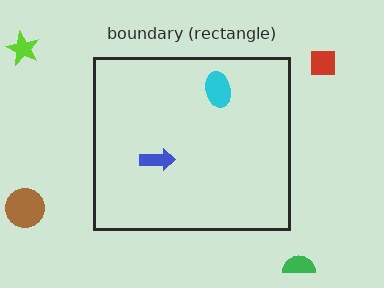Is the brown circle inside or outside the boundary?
Outside.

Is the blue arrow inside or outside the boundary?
Inside.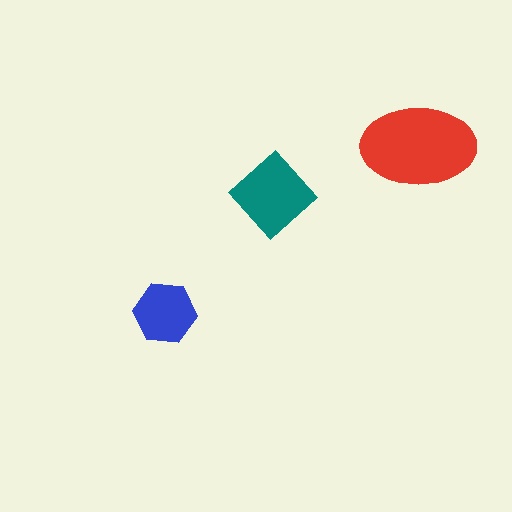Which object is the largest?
The red ellipse.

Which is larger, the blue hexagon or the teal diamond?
The teal diamond.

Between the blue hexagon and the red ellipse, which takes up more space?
The red ellipse.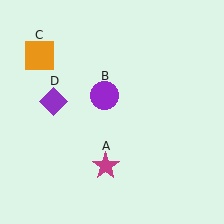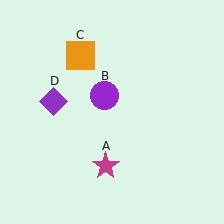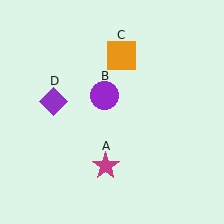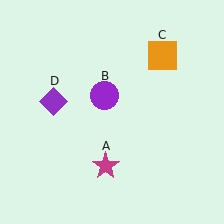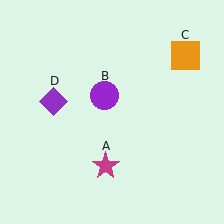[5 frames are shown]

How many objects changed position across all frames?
1 object changed position: orange square (object C).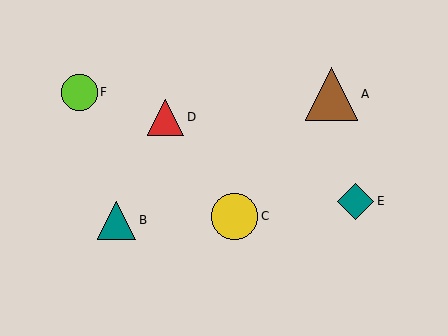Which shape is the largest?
The brown triangle (labeled A) is the largest.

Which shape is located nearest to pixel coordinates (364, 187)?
The teal diamond (labeled E) at (356, 201) is nearest to that location.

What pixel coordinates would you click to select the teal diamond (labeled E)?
Click at (356, 201) to select the teal diamond E.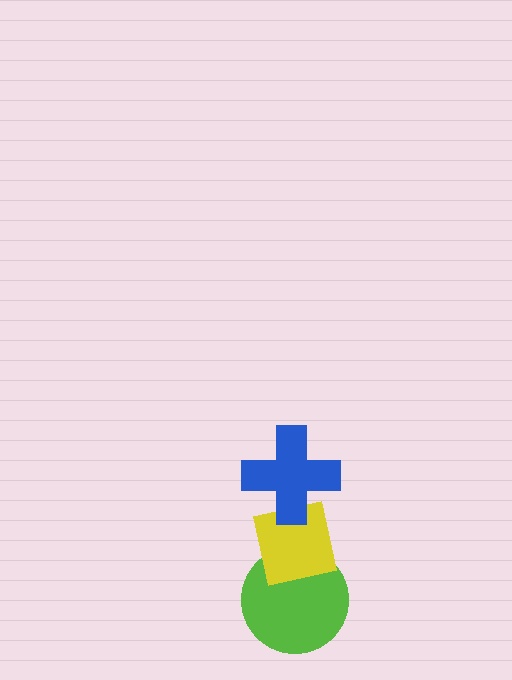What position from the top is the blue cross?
The blue cross is 1st from the top.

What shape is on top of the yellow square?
The blue cross is on top of the yellow square.